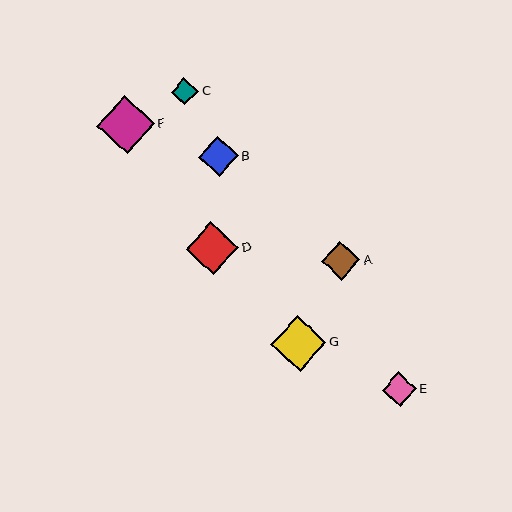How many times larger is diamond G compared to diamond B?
Diamond G is approximately 1.4 times the size of diamond B.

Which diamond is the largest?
Diamond F is the largest with a size of approximately 58 pixels.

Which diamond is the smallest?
Diamond C is the smallest with a size of approximately 27 pixels.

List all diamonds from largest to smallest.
From largest to smallest: F, G, D, B, A, E, C.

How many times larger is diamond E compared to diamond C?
Diamond E is approximately 1.2 times the size of diamond C.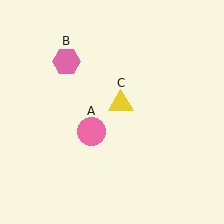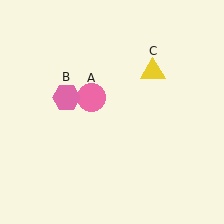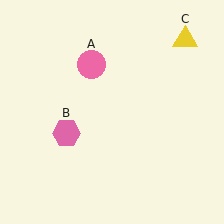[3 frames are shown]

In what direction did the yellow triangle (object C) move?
The yellow triangle (object C) moved up and to the right.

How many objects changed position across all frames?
3 objects changed position: pink circle (object A), pink hexagon (object B), yellow triangle (object C).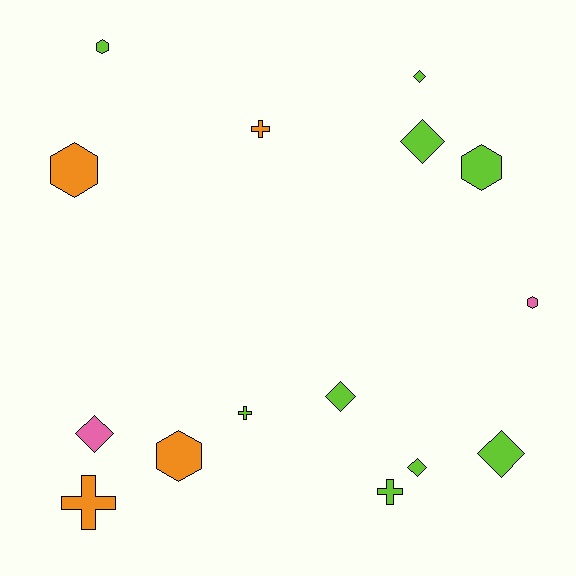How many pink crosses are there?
There are no pink crosses.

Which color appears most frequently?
Lime, with 9 objects.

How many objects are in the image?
There are 15 objects.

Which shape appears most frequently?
Diamond, with 6 objects.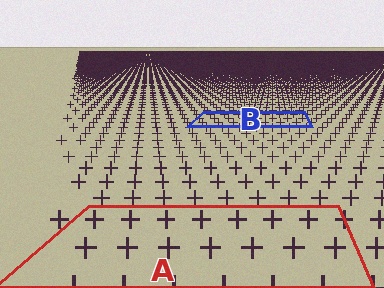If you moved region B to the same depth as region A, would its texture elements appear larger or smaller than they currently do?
They would appear larger. At a closer depth, the same texture elements are projected at a bigger on-screen size.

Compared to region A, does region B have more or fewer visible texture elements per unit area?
Region B has more texture elements per unit area — they are packed more densely because it is farther away.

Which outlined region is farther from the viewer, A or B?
Region B is farther from the viewer — the texture elements inside it appear smaller and more densely packed.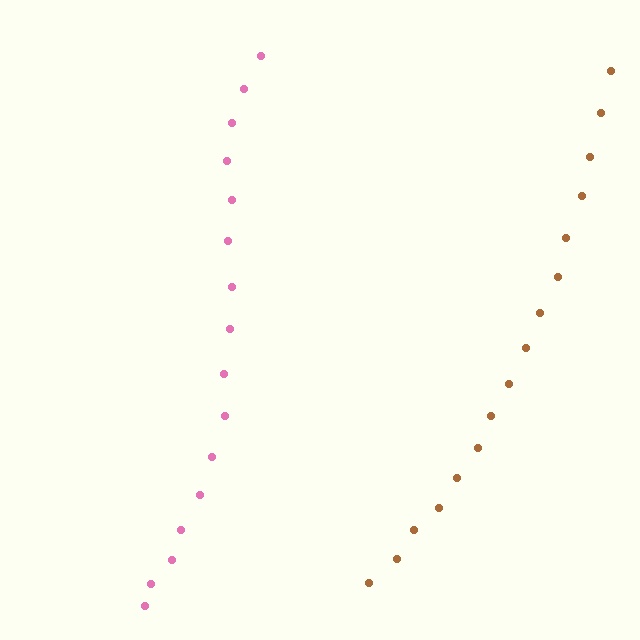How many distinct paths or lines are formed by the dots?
There are 2 distinct paths.